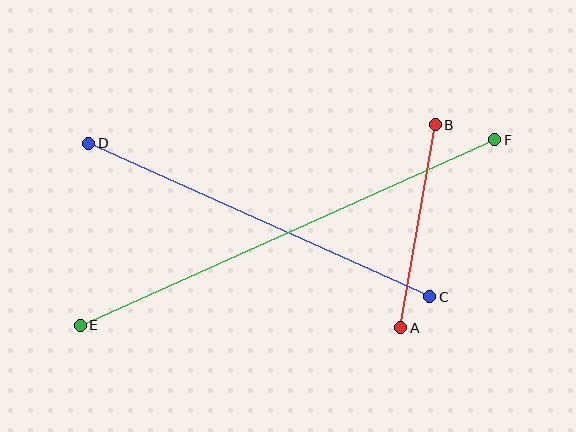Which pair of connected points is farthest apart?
Points E and F are farthest apart.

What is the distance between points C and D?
The distance is approximately 374 pixels.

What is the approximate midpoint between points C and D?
The midpoint is at approximately (259, 220) pixels.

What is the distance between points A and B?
The distance is approximately 206 pixels.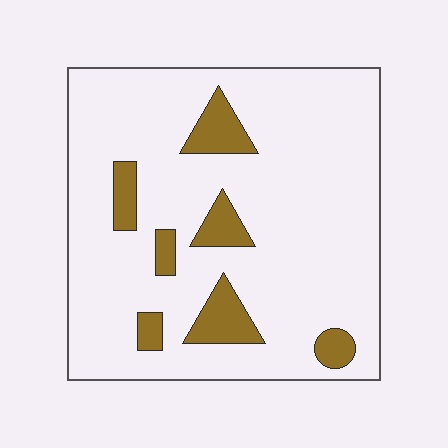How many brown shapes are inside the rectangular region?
7.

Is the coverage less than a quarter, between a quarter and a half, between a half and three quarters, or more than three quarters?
Less than a quarter.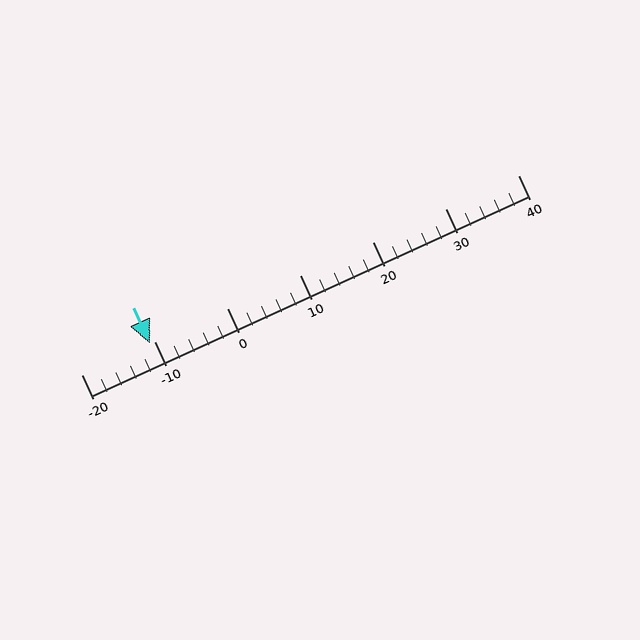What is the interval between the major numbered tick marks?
The major tick marks are spaced 10 units apart.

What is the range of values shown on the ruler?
The ruler shows values from -20 to 40.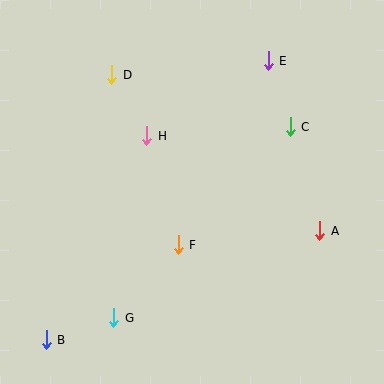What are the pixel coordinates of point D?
Point D is at (112, 75).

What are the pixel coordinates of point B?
Point B is at (46, 340).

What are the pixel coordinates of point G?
Point G is at (114, 318).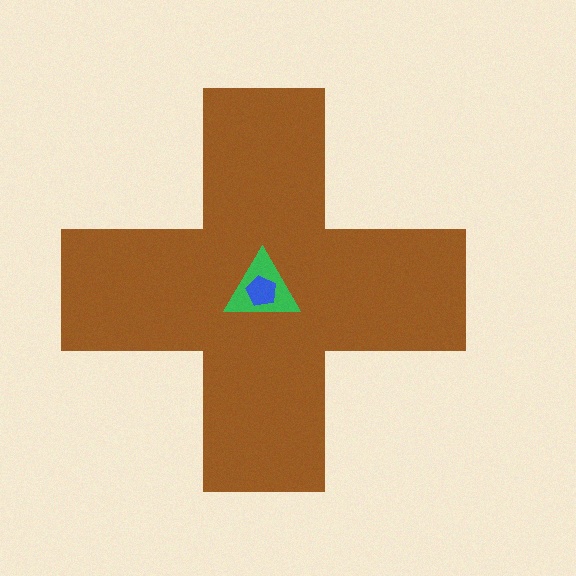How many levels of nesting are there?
3.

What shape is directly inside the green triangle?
The blue pentagon.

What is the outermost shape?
The brown cross.